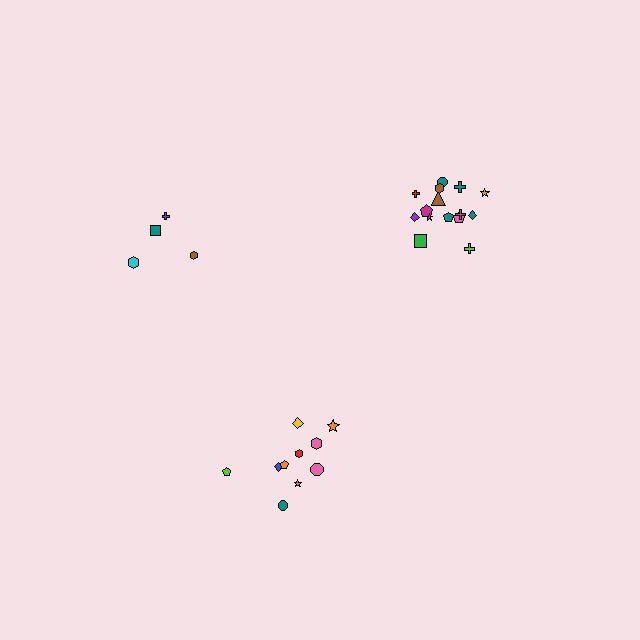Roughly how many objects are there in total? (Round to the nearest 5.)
Roughly 30 objects in total.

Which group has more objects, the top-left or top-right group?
The top-right group.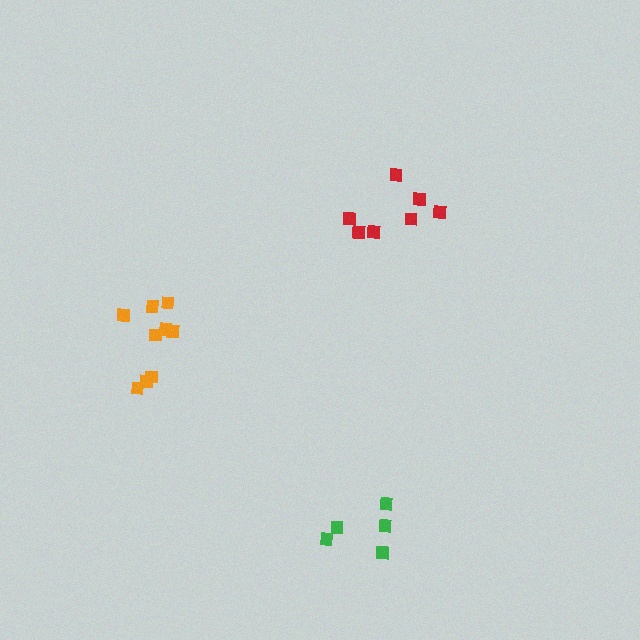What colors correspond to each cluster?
The clusters are colored: red, orange, green.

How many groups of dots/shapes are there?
There are 3 groups.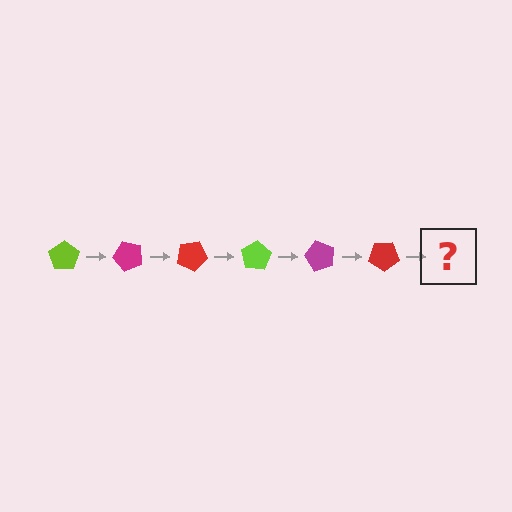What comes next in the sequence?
The next element should be a lime pentagon, rotated 300 degrees from the start.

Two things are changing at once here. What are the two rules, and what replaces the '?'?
The two rules are that it rotates 50 degrees each step and the color cycles through lime, magenta, and red. The '?' should be a lime pentagon, rotated 300 degrees from the start.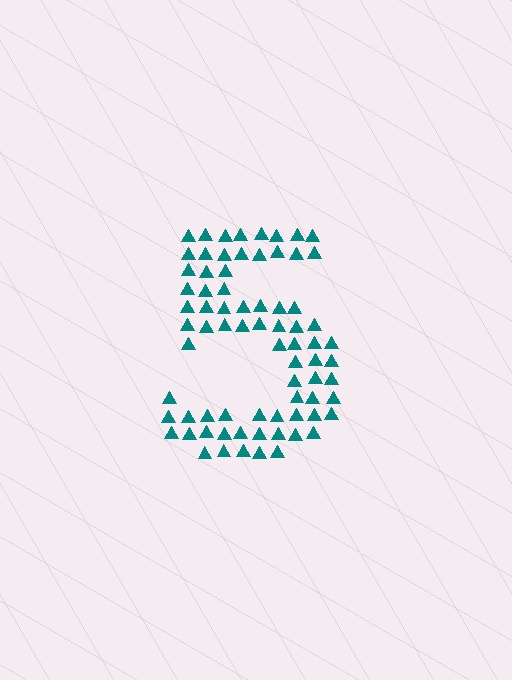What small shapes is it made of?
It is made of small triangles.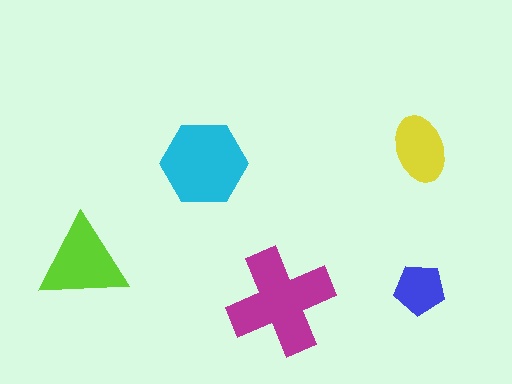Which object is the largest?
The magenta cross.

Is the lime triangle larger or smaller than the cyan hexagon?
Smaller.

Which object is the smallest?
The blue pentagon.